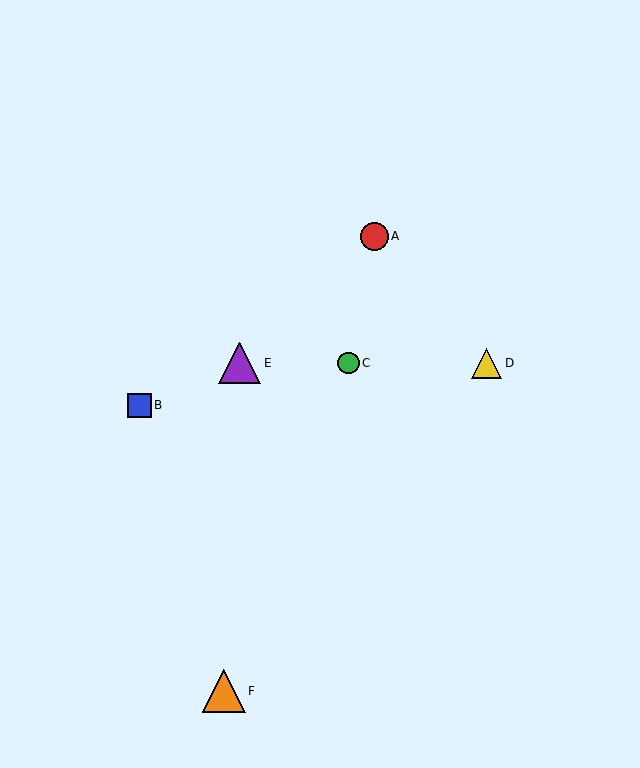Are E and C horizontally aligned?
Yes, both are at y≈363.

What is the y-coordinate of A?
Object A is at y≈236.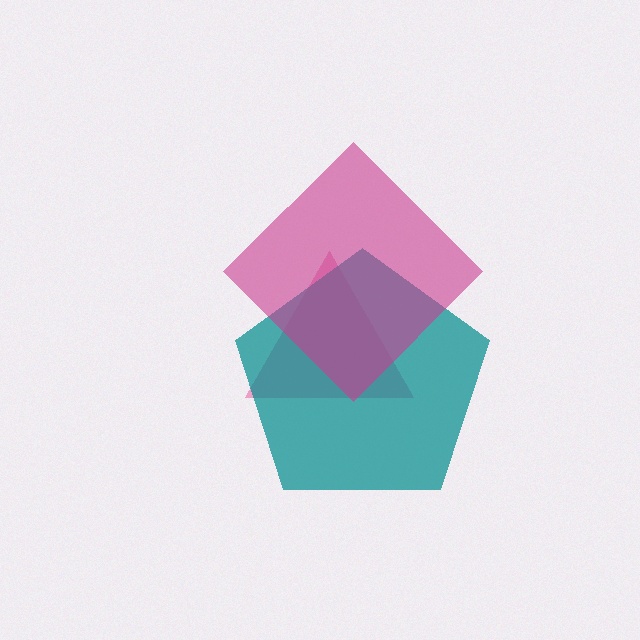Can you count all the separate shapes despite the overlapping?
Yes, there are 3 separate shapes.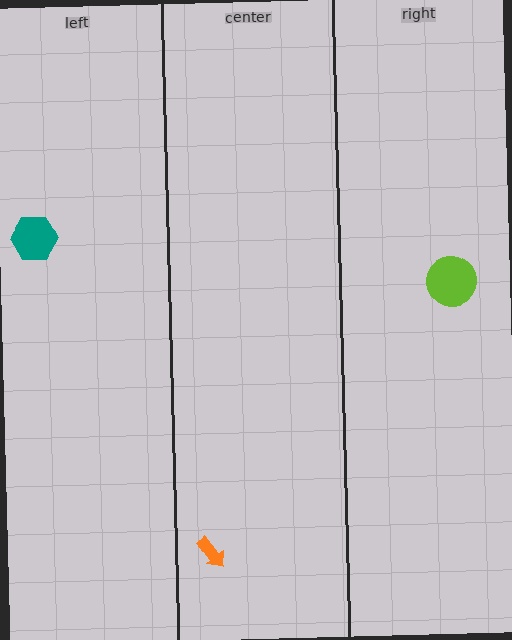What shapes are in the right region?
The lime circle.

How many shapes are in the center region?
1.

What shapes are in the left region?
The teal hexagon.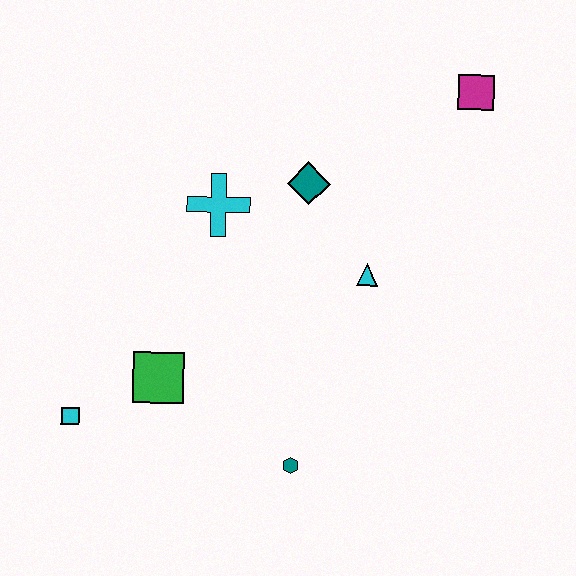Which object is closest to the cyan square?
The green square is closest to the cyan square.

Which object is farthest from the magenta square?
The cyan square is farthest from the magenta square.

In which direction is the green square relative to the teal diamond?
The green square is below the teal diamond.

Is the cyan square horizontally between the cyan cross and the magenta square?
No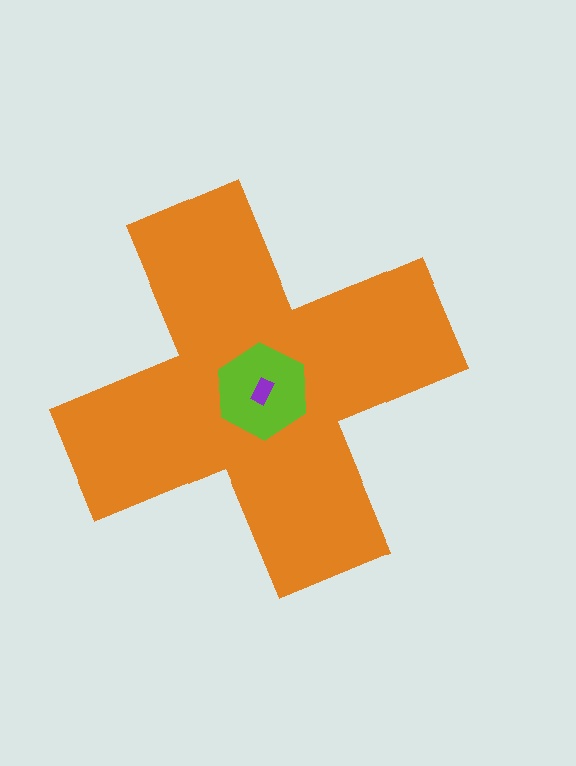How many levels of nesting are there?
3.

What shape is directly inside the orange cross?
The lime hexagon.